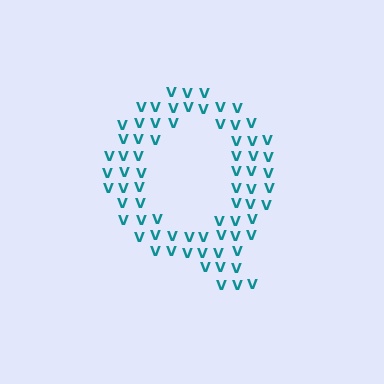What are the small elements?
The small elements are letter V's.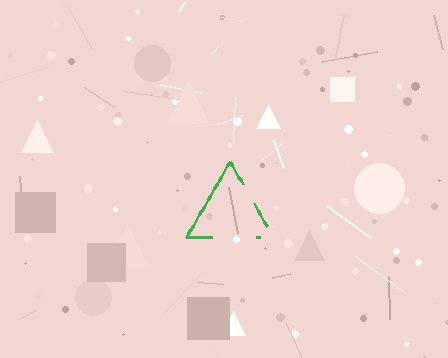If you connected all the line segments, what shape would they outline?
They would outline a triangle.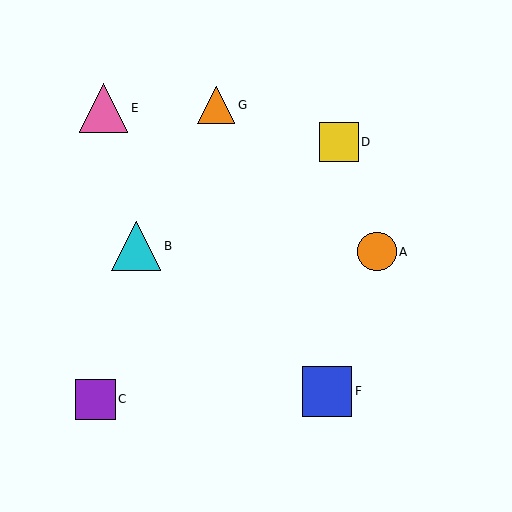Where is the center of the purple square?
The center of the purple square is at (95, 399).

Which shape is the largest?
The blue square (labeled F) is the largest.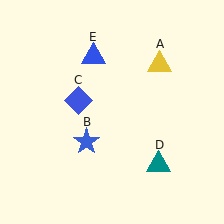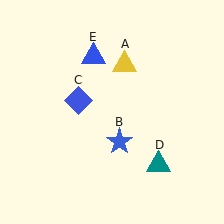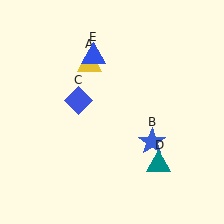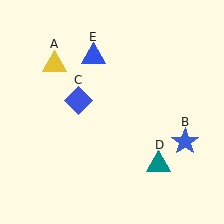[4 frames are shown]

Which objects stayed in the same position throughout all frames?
Blue diamond (object C) and teal triangle (object D) and blue triangle (object E) remained stationary.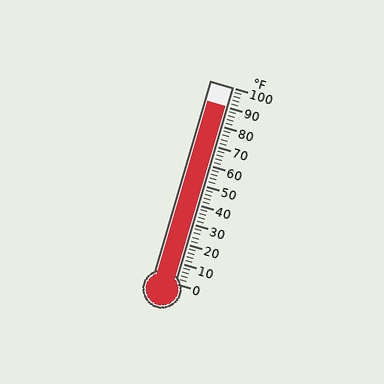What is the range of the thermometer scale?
The thermometer scale ranges from 0°F to 100°F.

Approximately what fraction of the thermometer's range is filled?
The thermometer is filled to approximately 90% of its range.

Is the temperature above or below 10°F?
The temperature is above 10°F.